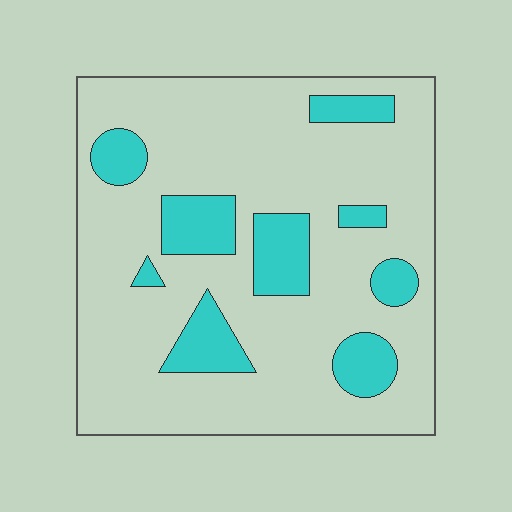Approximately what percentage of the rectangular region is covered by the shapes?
Approximately 20%.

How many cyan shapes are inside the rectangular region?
9.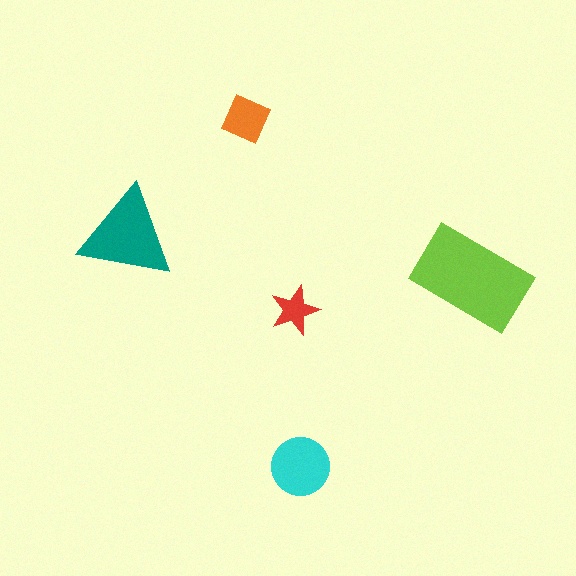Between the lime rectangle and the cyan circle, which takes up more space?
The lime rectangle.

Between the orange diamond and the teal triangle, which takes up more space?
The teal triangle.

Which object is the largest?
The lime rectangle.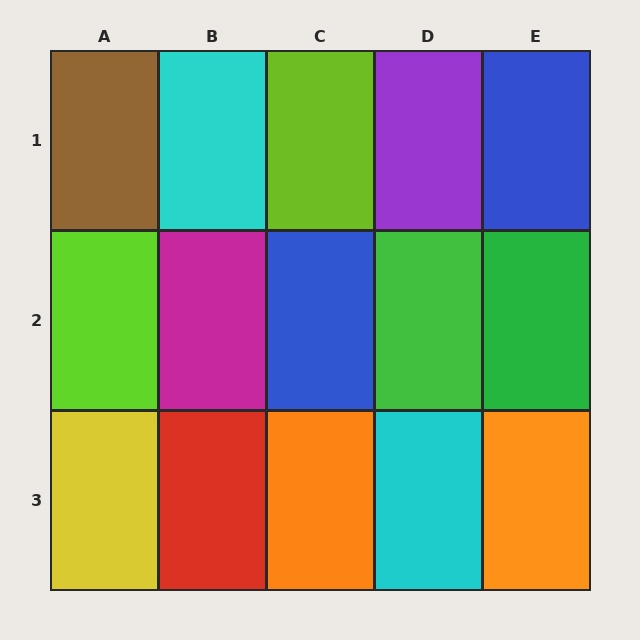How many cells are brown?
1 cell is brown.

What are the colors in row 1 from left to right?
Brown, cyan, lime, purple, blue.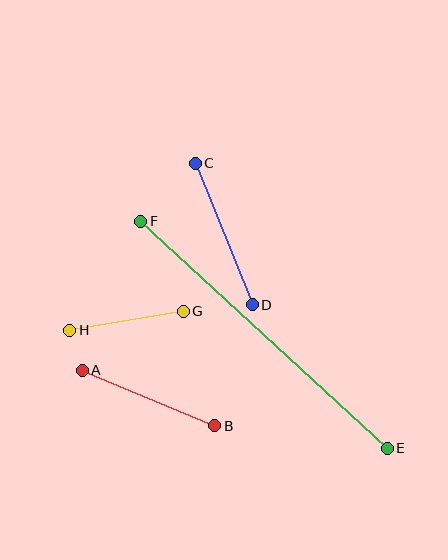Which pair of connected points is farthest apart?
Points E and F are farthest apart.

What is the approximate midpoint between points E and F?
The midpoint is at approximately (264, 335) pixels.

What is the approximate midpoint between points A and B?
The midpoint is at approximately (149, 398) pixels.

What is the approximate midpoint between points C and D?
The midpoint is at approximately (224, 234) pixels.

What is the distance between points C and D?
The distance is approximately 152 pixels.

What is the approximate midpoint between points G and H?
The midpoint is at approximately (126, 321) pixels.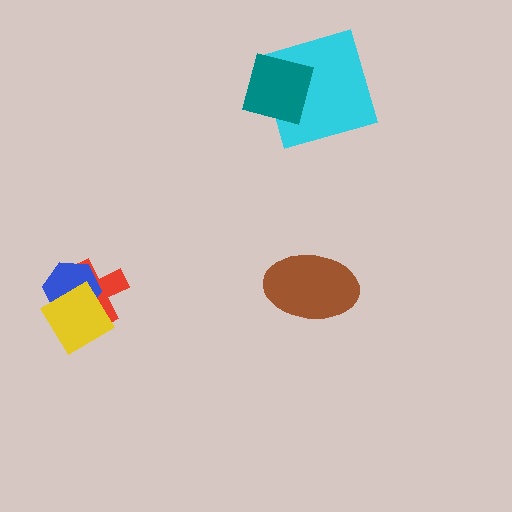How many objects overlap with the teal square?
1 object overlaps with the teal square.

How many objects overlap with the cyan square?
1 object overlaps with the cyan square.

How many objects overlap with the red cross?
2 objects overlap with the red cross.